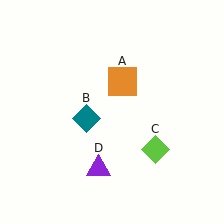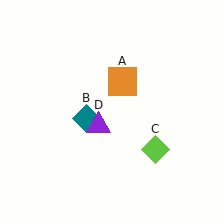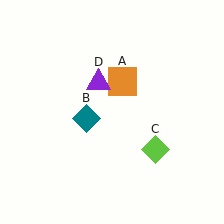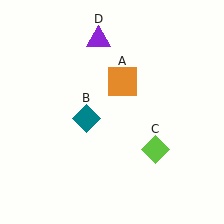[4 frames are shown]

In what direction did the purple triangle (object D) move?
The purple triangle (object D) moved up.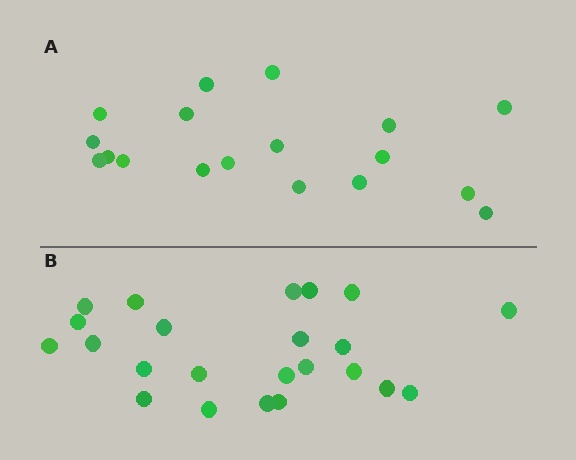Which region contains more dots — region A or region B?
Region B (the bottom region) has more dots.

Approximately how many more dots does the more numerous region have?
Region B has about 5 more dots than region A.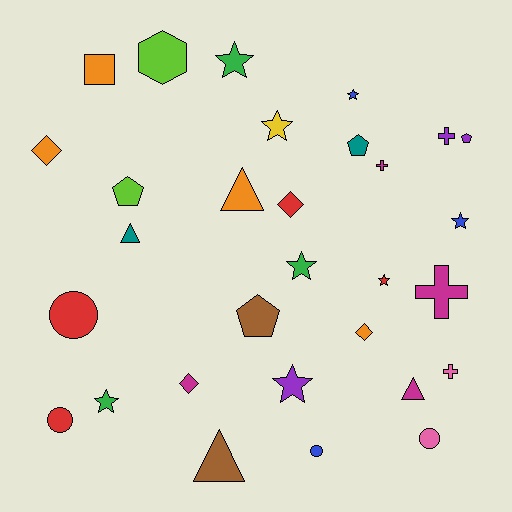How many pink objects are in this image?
There are 2 pink objects.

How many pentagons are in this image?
There are 4 pentagons.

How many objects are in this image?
There are 30 objects.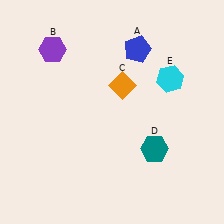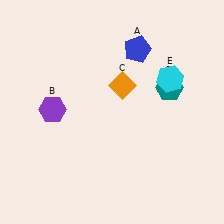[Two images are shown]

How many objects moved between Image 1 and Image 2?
2 objects moved between the two images.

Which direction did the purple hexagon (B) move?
The purple hexagon (B) moved down.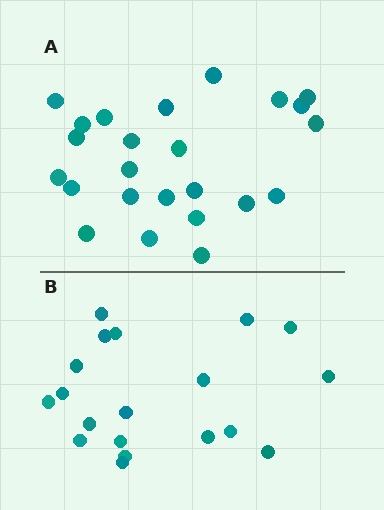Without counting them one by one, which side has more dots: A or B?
Region A (the top region) has more dots.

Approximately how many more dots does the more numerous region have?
Region A has about 5 more dots than region B.